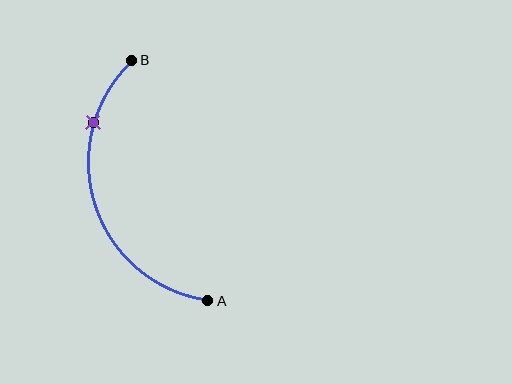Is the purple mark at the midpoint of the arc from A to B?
No. The purple mark lies on the arc but is closer to endpoint B. The arc midpoint would be at the point on the curve equidistant along the arc from both A and B.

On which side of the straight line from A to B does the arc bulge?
The arc bulges to the left of the straight line connecting A and B.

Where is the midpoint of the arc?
The arc midpoint is the point on the curve farthest from the straight line joining A and B. It sits to the left of that line.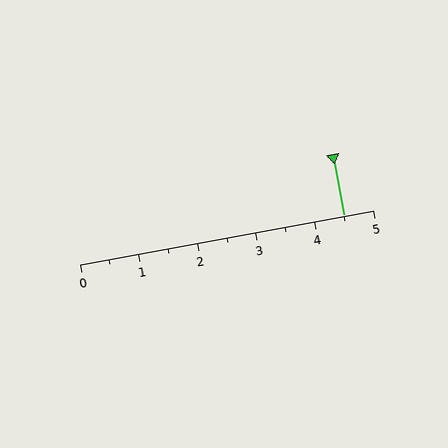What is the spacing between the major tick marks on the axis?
The major ticks are spaced 1 apart.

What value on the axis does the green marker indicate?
The marker indicates approximately 4.5.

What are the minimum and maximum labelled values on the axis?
The axis runs from 0 to 5.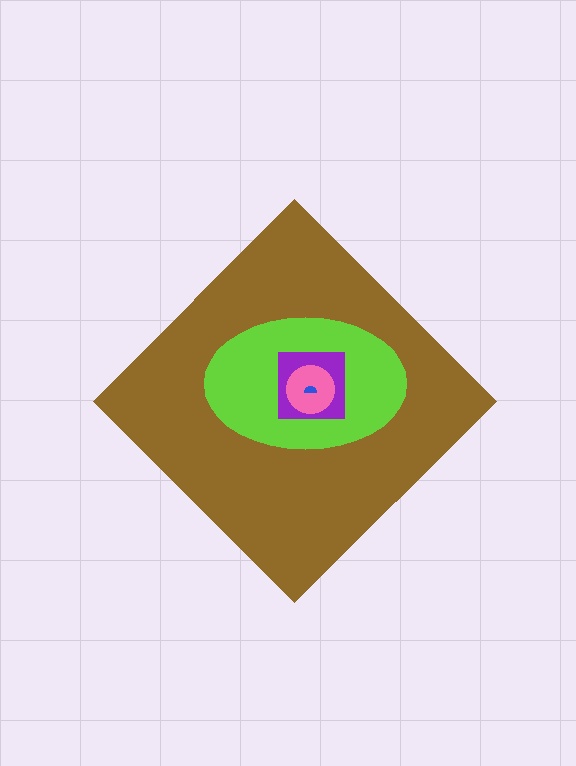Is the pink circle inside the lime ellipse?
Yes.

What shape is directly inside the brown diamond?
The lime ellipse.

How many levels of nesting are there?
5.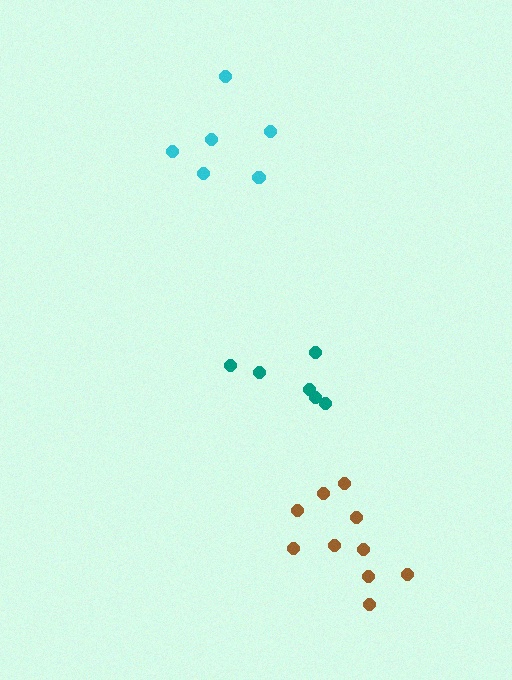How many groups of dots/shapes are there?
There are 3 groups.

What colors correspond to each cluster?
The clusters are colored: teal, cyan, brown.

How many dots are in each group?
Group 1: 6 dots, Group 2: 6 dots, Group 3: 10 dots (22 total).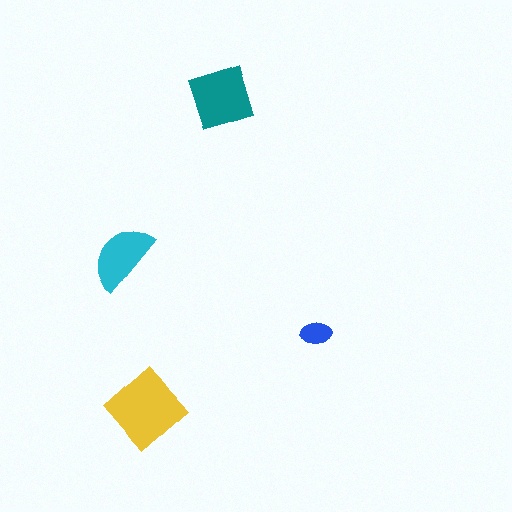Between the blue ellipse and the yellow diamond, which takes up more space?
The yellow diamond.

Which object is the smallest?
The blue ellipse.